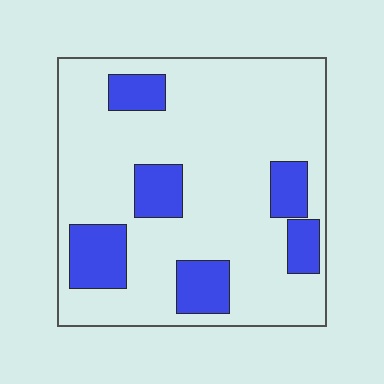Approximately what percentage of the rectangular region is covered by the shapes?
Approximately 20%.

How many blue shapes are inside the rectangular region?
6.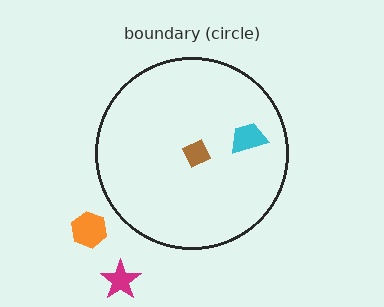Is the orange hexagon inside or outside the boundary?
Outside.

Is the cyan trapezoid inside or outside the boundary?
Inside.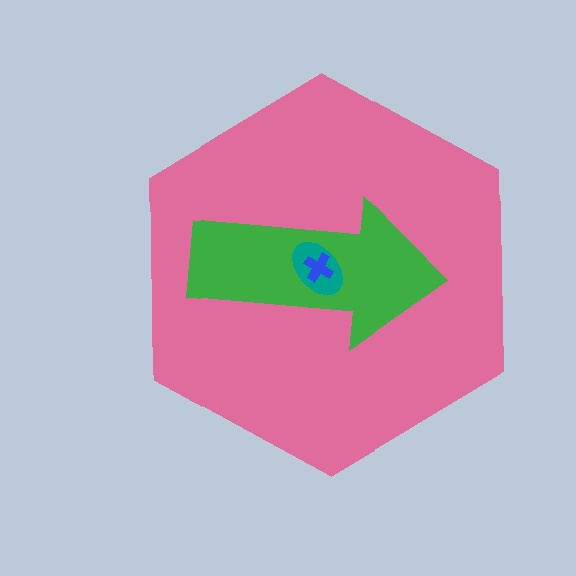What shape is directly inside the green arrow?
The teal ellipse.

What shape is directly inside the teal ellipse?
The blue cross.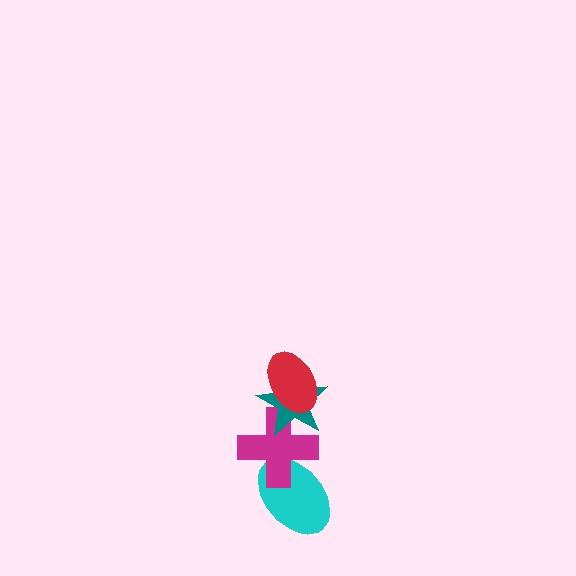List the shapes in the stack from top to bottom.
From top to bottom: the red ellipse, the teal star, the magenta cross, the cyan ellipse.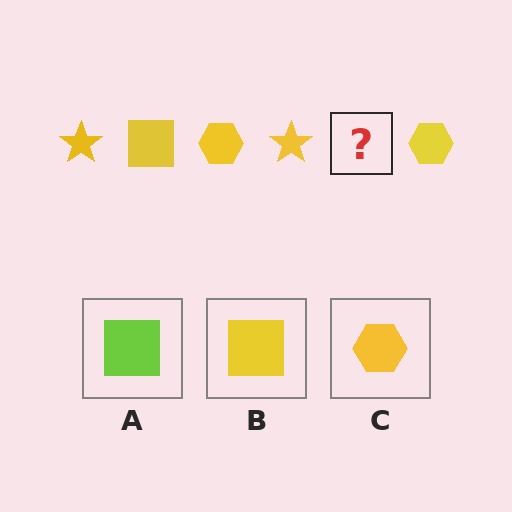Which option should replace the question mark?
Option B.